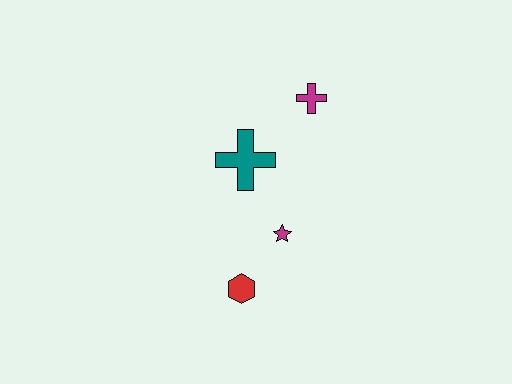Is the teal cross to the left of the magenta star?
Yes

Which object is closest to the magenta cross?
The teal cross is closest to the magenta cross.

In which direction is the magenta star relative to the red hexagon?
The magenta star is above the red hexagon.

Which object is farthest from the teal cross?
The red hexagon is farthest from the teal cross.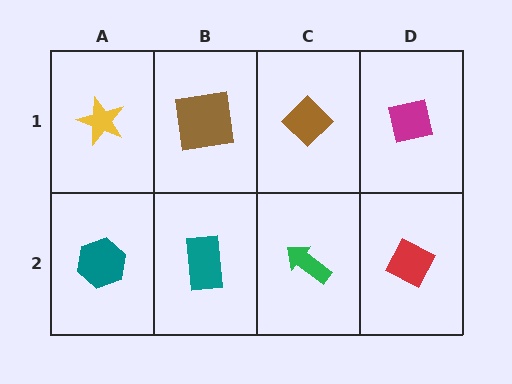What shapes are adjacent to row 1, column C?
A green arrow (row 2, column C), a brown square (row 1, column B), a magenta square (row 1, column D).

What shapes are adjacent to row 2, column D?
A magenta square (row 1, column D), a green arrow (row 2, column C).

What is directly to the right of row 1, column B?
A brown diamond.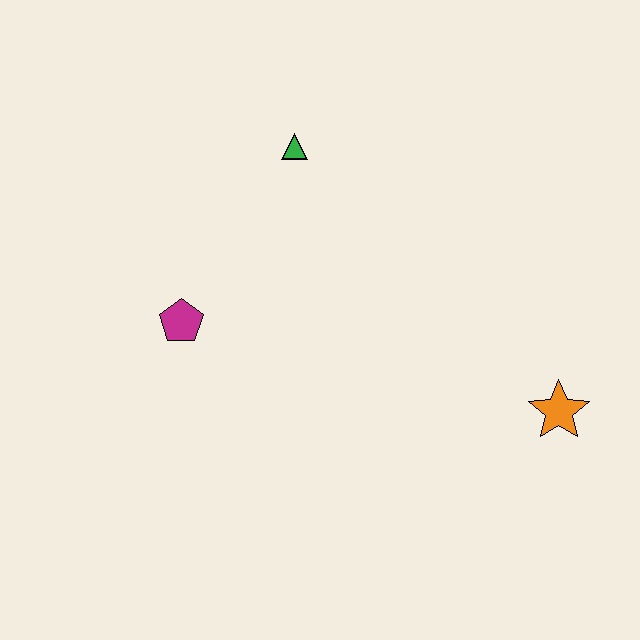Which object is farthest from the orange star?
The magenta pentagon is farthest from the orange star.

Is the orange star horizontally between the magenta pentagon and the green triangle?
No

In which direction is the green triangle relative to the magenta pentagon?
The green triangle is above the magenta pentagon.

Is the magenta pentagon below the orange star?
No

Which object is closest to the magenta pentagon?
The green triangle is closest to the magenta pentagon.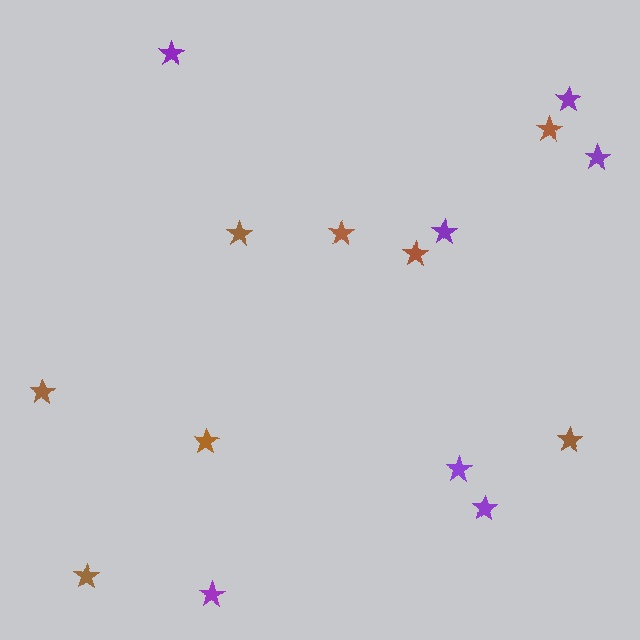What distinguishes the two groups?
There are 2 groups: one group of purple stars (7) and one group of brown stars (8).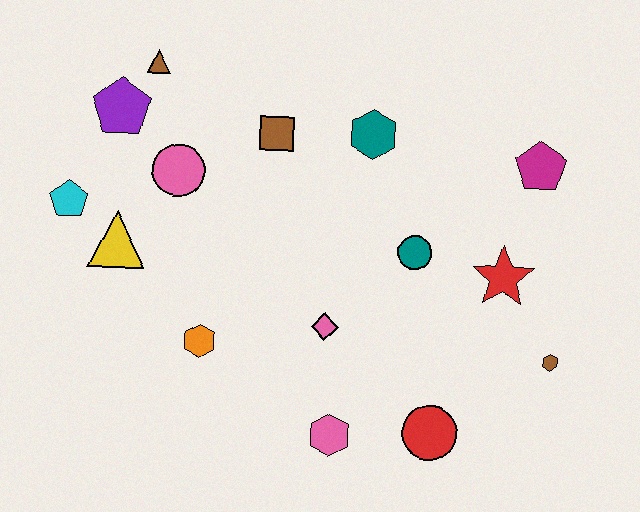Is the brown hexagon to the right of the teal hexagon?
Yes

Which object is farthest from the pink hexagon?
The brown triangle is farthest from the pink hexagon.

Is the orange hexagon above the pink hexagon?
Yes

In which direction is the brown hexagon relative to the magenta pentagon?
The brown hexagon is below the magenta pentagon.